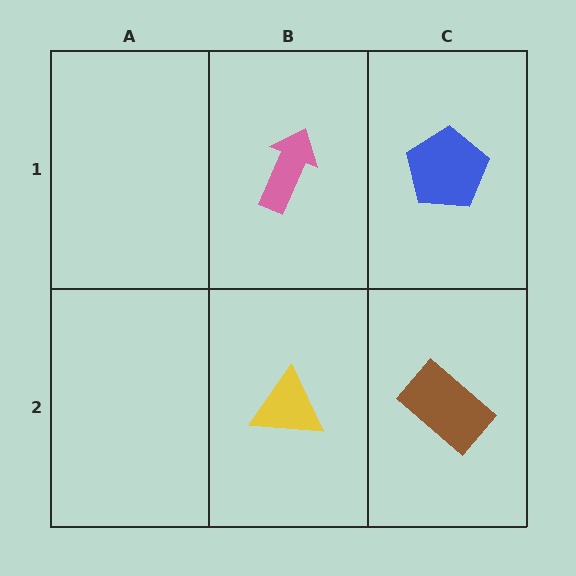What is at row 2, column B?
A yellow triangle.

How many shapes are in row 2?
2 shapes.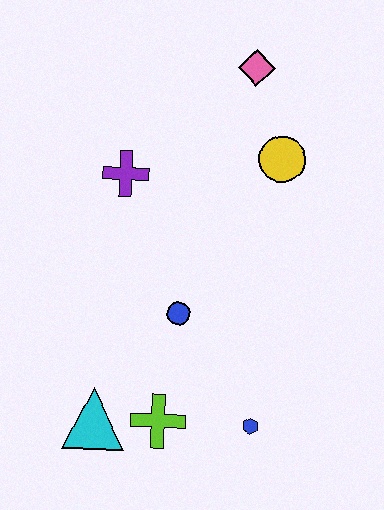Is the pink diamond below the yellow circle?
No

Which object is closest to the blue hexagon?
The lime cross is closest to the blue hexagon.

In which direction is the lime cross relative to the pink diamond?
The lime cross is below the pink diamond.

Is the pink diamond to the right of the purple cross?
Yes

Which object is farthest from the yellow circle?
The cyan triangle is farthest from the yellow circle.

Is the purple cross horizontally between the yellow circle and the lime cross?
No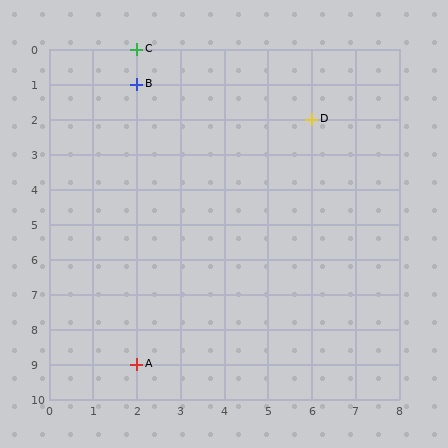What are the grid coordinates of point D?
Point D is at grid coordinates (6, 2).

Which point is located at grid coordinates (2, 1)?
Point B is at (2, 1).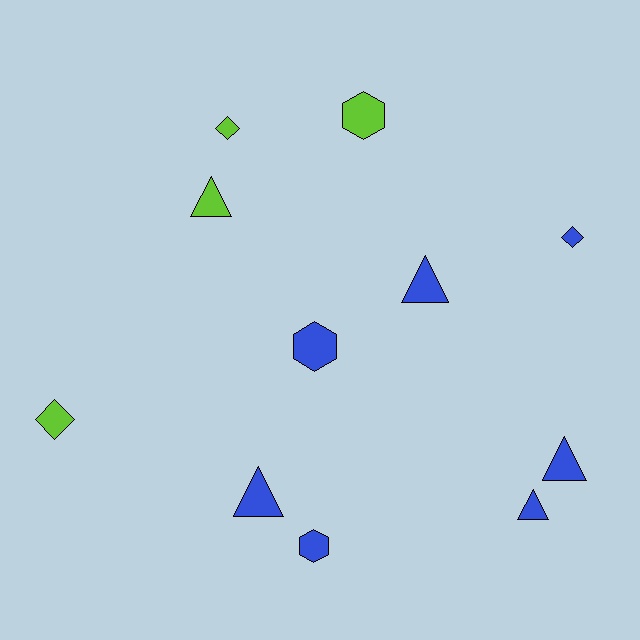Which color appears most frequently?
Blue, with 7 objects.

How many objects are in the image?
There are 11 objects.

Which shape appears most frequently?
Triangle, with 5 objects.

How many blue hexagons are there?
There are 2 blue hexagons.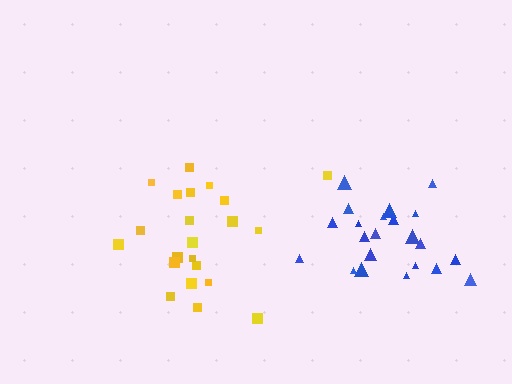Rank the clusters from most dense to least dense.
blue, yellow.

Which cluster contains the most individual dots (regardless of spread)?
Blue (23).